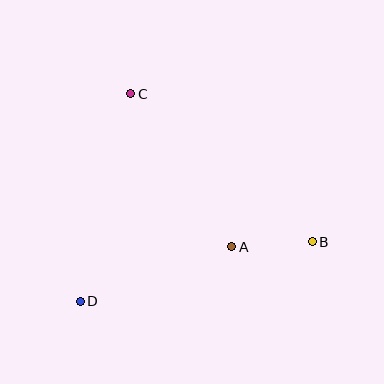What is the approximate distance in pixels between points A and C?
The distance between A and C is approximately 183 pixels.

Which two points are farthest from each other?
Points B and D are farthest from each other.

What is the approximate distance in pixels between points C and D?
The distance between C and D is approximately 214 pixels.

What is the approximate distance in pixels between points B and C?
The distance between B and C is approximately 234 pixels.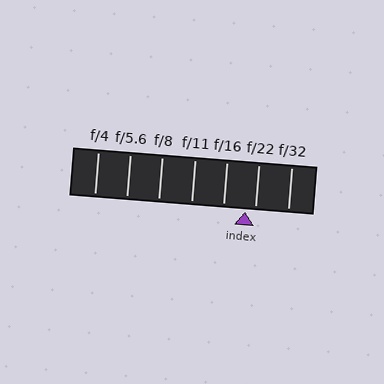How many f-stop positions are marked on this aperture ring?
There are 7 f-stop positions marked.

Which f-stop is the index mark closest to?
The index mark is closest to f/22.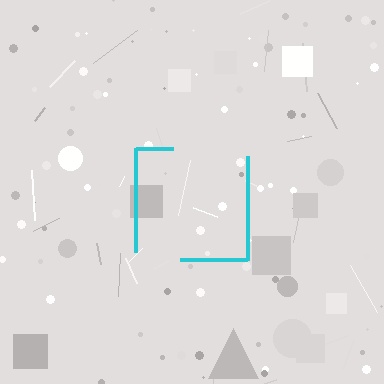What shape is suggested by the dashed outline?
The dashed outline suggests a square.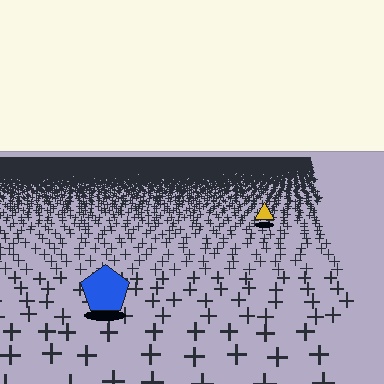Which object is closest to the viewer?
The blue pentagon is closest. The texture marks near it are larger and more spread out.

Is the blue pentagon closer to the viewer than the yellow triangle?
Yes. The blue pentagon is closer — you can tell from the texture gradient: the ground texture is coarser near it.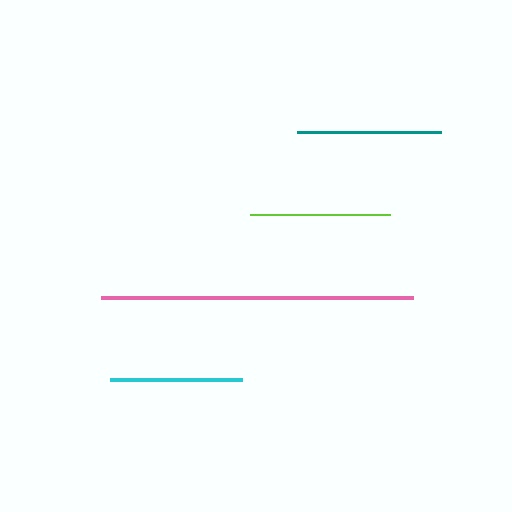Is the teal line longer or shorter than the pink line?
The pink line is longer than the teal line.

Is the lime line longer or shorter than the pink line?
The pink line is longer than the lime line.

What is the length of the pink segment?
The pink segment is approximately 312 pixels long.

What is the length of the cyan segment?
The cyan segment is approximately 132 pixels long.